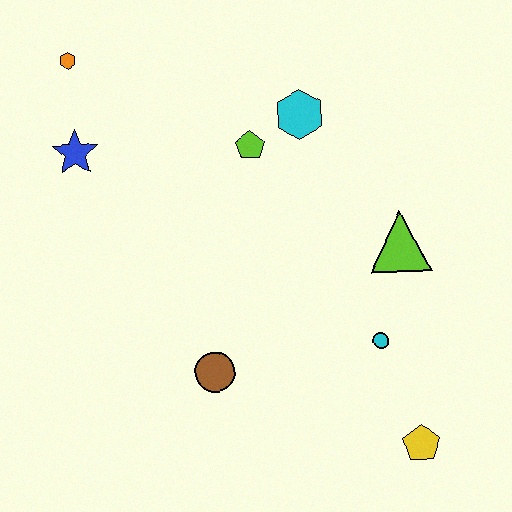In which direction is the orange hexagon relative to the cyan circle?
The orange hexagon is to the left of the cyan circle.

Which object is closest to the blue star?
The orange hexagon is closest to the blue star.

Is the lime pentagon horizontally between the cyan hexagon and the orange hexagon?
Yes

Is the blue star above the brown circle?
Yes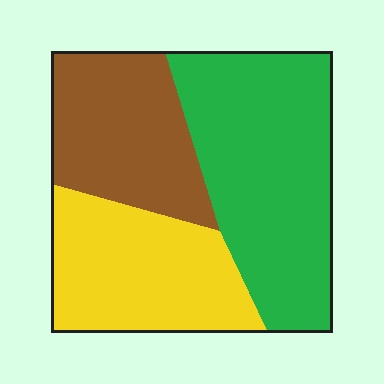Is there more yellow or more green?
Green.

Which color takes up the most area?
Green, at roughly 45%.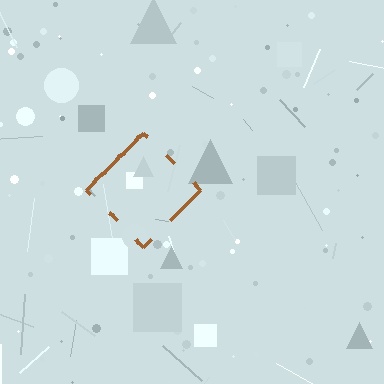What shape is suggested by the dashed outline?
The dashed outline suggests a diamond.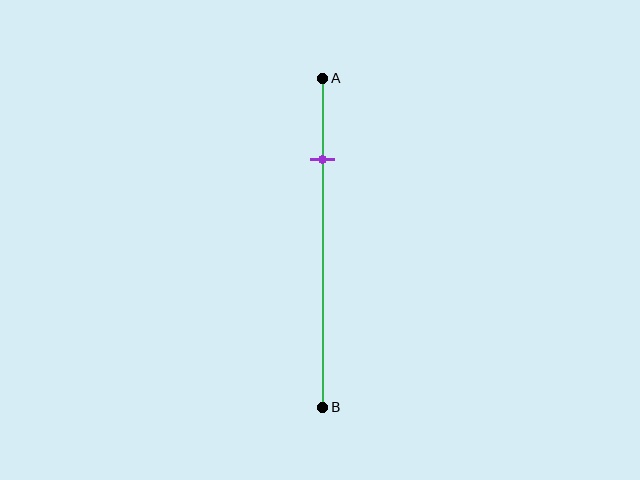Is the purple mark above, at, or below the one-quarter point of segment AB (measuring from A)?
The purple mark is approximately at the one-quarter point of segment AB.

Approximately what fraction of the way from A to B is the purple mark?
The purple mark is approximately 25% of the way from A to B.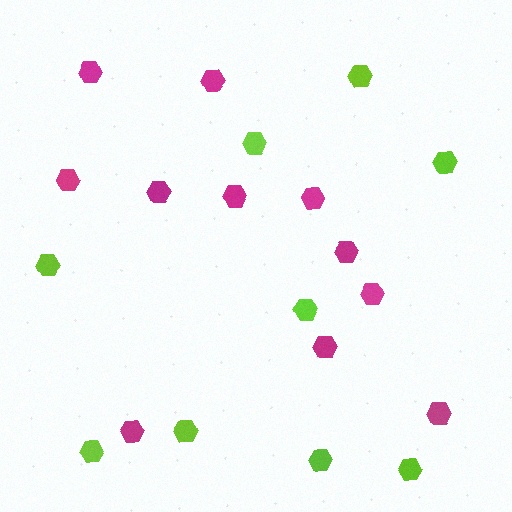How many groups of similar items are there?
There are 2 groups: one group of magenta hexagons (11) and one group of lime hexagons (9).